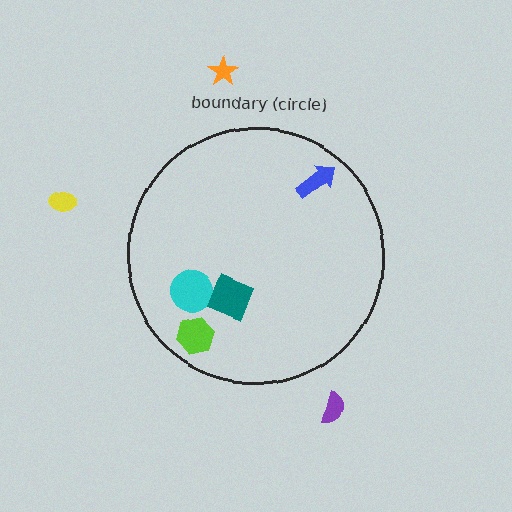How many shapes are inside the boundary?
4 inside, 3 outside.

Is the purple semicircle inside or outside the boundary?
Outside.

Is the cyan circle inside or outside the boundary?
Inside.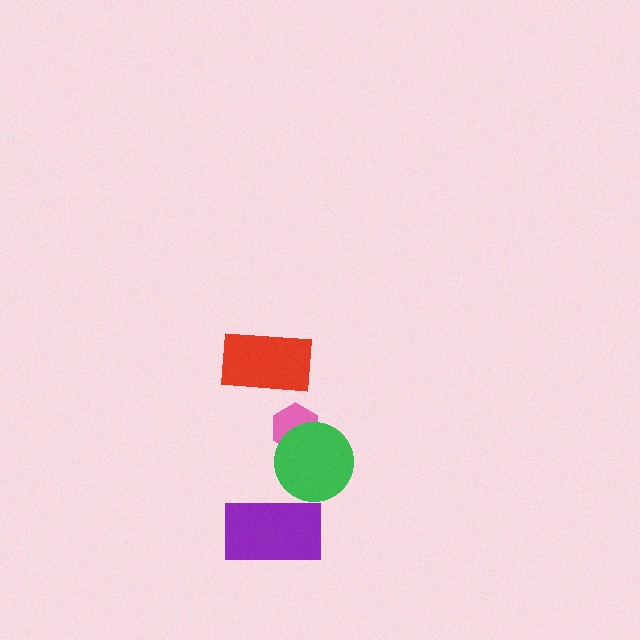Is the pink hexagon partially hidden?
Yes, it is partially covered by another shape.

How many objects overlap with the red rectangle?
0 objects overlap with the red rectangle.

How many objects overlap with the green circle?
1 object overlaps with the green circle.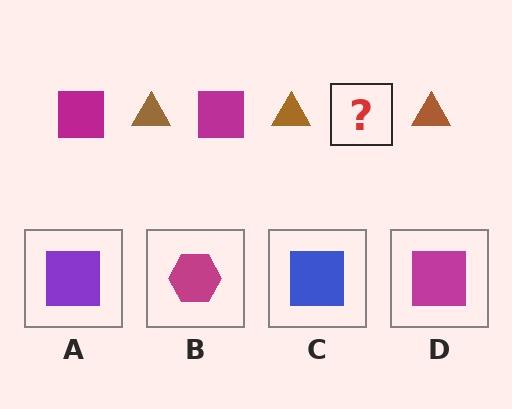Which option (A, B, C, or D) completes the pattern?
D.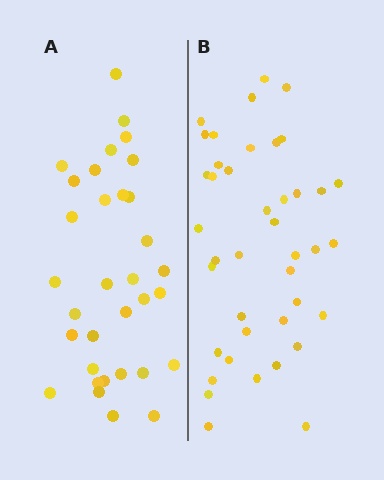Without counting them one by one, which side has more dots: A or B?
Region B (the right region) has more dots.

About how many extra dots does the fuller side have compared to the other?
Region B has roughly 8 or so more dots than region A.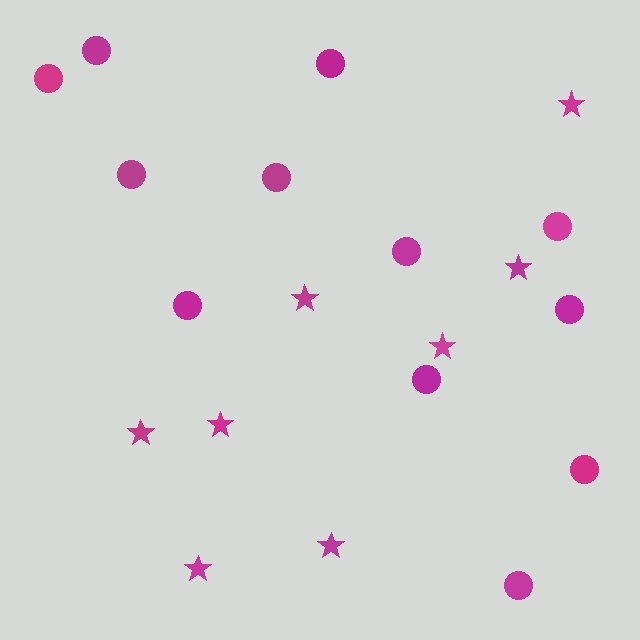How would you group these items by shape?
There are 2 groups: one group of stars (8) and one group of circles (12).